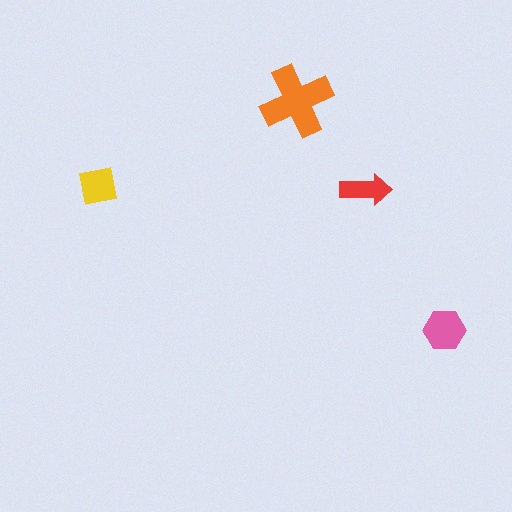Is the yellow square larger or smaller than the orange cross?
Smaller.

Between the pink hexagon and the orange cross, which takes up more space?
The orange cross.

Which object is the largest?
The orange cross.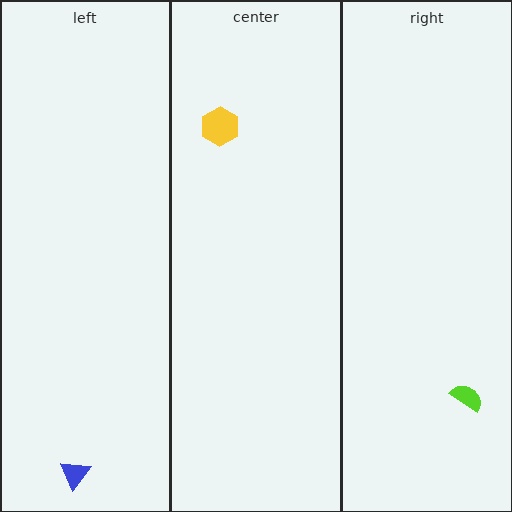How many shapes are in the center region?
1.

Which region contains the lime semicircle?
The right region.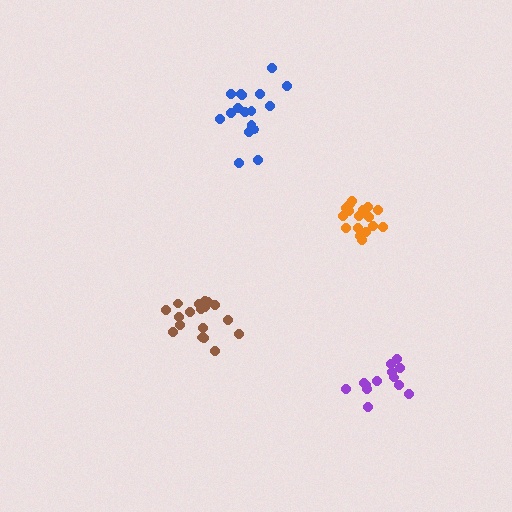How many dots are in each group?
Group 1: 17 dots, Group 2: 13 dots, Group 3: 18 dots, Group 4: 18 dots (66 total).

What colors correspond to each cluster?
The clusters are colored: blue, purple, brown, orange.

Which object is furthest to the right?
The purple cluster is rightmost.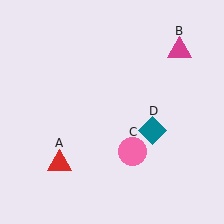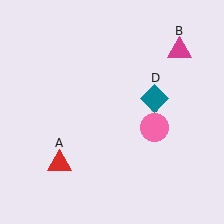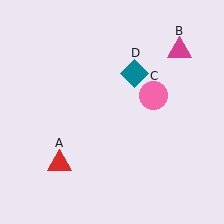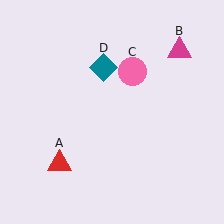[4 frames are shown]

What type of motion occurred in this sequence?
The pink circle (object C), teal diamond (object D) rotated counterclockwise around the center of the scene.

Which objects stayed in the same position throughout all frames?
Red triangle (object A) and magenta triangle (object B) remained stationary.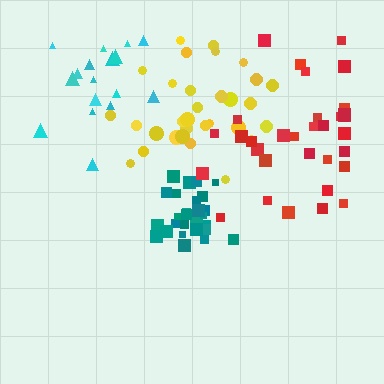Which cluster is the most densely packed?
Teal.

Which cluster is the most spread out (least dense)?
Red.